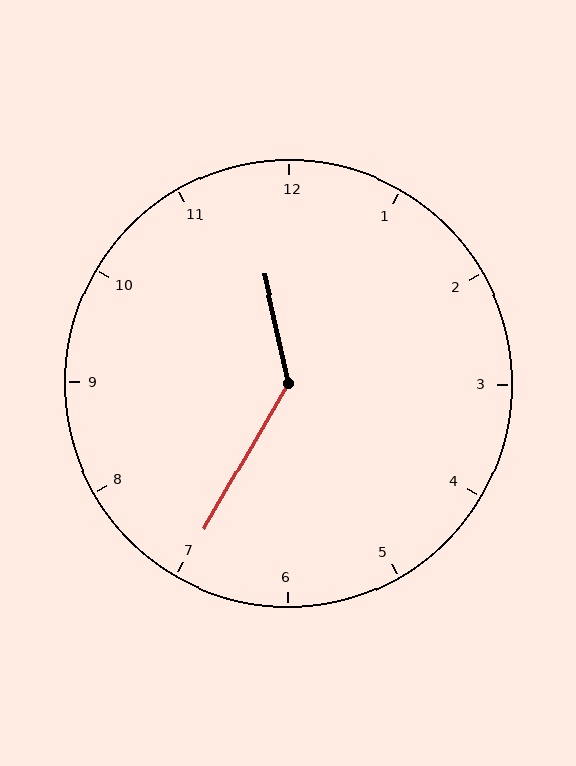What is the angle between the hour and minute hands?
Approximately 138 degrees.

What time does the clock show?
11:35.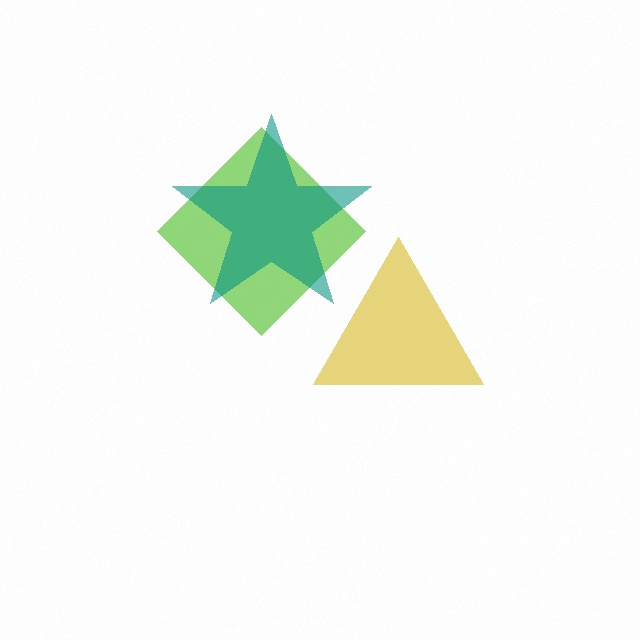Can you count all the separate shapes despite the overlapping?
Yes, there are 3 separate shapes.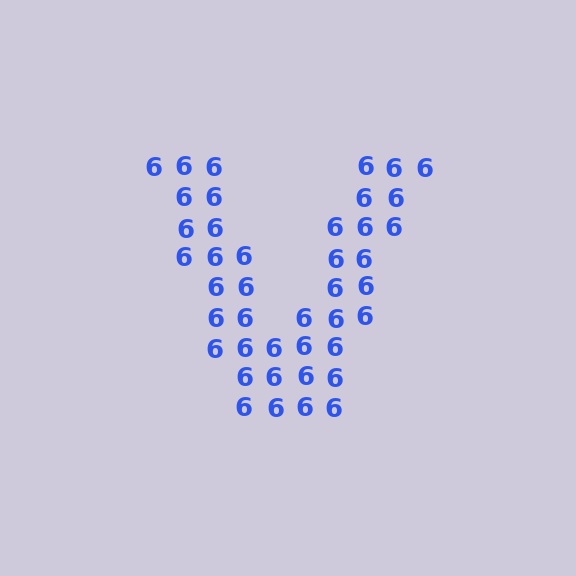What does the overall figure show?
The overall figure shows the letter V.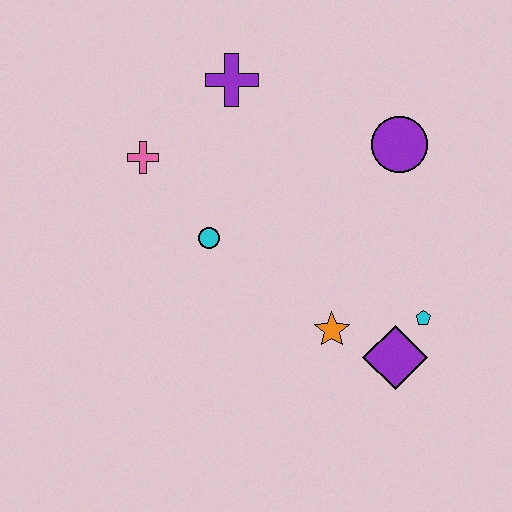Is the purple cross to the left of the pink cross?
No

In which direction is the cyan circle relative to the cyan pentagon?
The cyan circle is to the left of the cyan pentagon.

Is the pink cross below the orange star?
No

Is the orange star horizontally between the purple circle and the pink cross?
Yes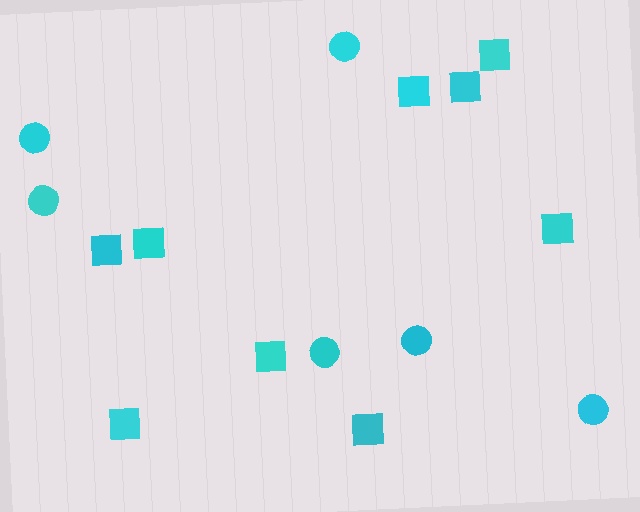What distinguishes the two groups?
There are 2 groups: one group of squares (9) and one group of circles (6).